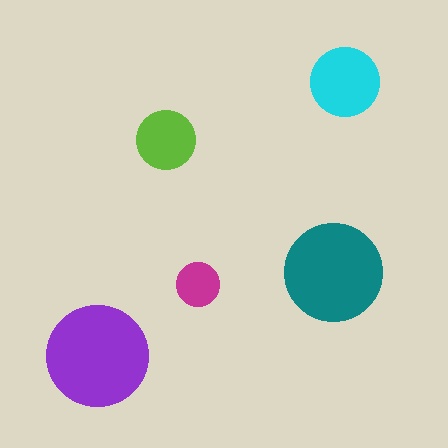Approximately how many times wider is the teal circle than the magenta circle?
About 2.5 times wider.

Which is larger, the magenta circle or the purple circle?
The purple one.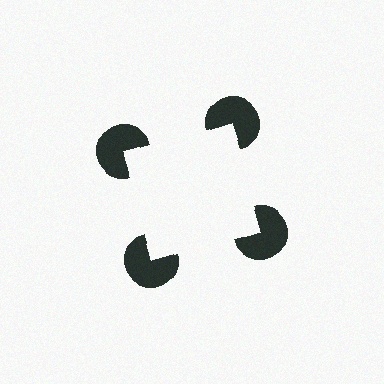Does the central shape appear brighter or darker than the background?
It typically appears slightly brighter than the background, even though no actual brightness change is drawn.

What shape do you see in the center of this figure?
An illusory square — its edges are inferred from the aligned wedge cuts in the pac-man discs, not physically drawn.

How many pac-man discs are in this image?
There are 4 — one at each vertex of the illusory square.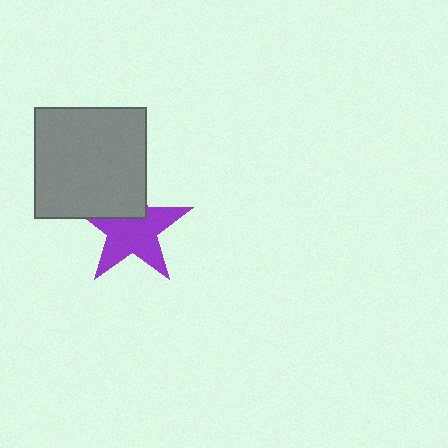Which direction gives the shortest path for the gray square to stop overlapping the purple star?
Moving up gives the shortest separation.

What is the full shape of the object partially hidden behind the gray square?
The partially hidden object is a purple star.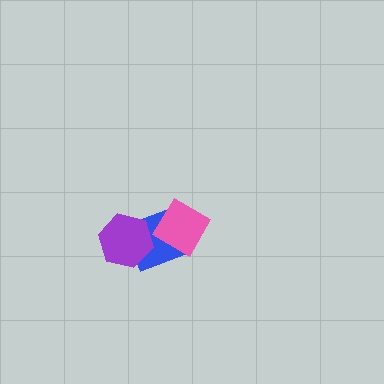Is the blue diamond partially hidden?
Yes, it is partially covered by another shape.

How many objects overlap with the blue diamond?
2 objects overlap with the blue diamond.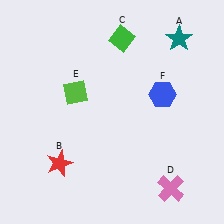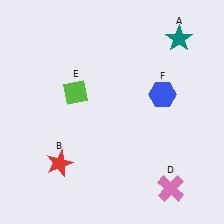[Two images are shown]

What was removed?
The green diamond (C) was removed in Image 2.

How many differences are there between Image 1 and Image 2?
There is 1 difference between the two images.